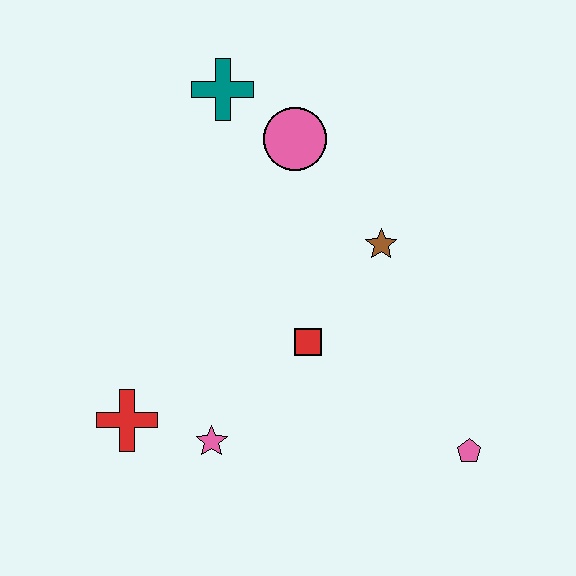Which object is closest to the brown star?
The red square is closest to the brown star.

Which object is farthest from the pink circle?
The pink pentagon is farthest from the pink circle.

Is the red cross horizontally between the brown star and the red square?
No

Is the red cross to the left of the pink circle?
Yes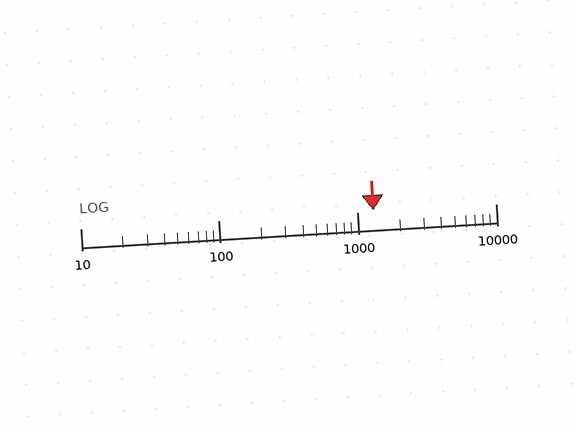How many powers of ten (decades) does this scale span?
The scale spans 3 decades, from 10 to 10000.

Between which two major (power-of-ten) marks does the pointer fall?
The pointer is between 1000 and 10000.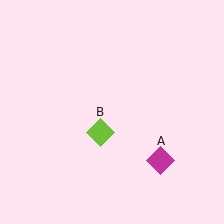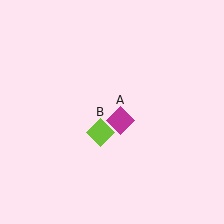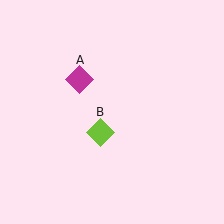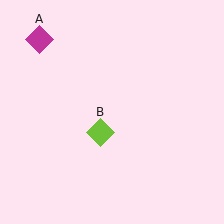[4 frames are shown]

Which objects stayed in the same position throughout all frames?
Lime diamond (object B) remained stationary.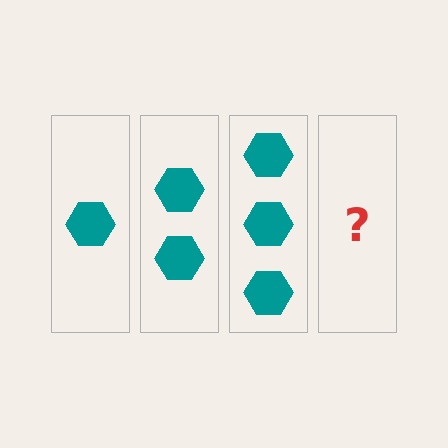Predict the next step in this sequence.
The next step is 4 hexagons.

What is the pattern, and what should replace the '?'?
The pattern is that each step adds one more hexagon. The '?' should be 4 hexagons.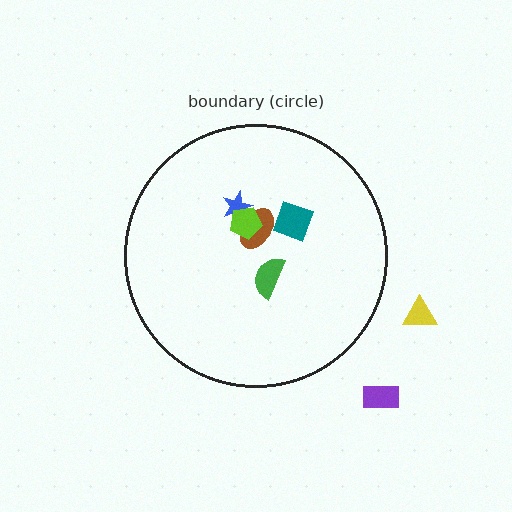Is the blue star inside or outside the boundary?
Inside.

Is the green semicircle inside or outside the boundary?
Inside.